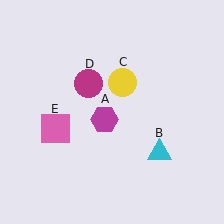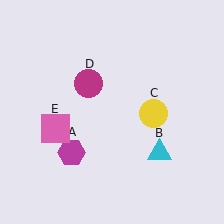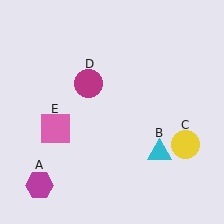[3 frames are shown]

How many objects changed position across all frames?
2 objects changed position: magenta hexagon (object A), yellow circle (object C).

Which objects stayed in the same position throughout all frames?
Cyan triangle (object B) and magenta circle (object D) and pink square (object E) remained stationary.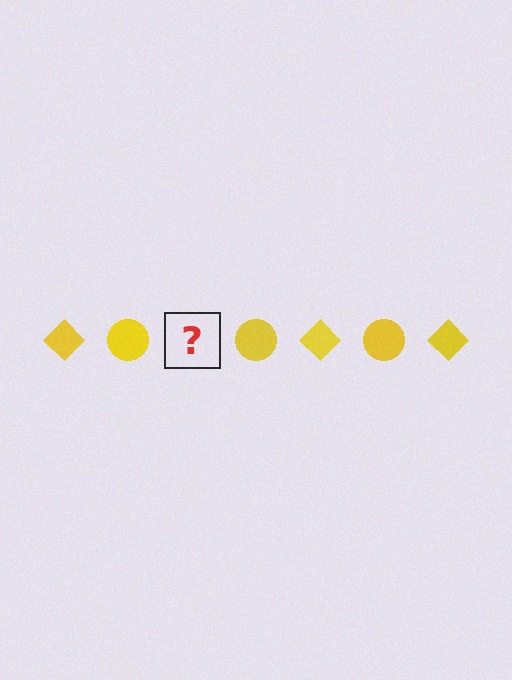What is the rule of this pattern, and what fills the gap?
The rule is that the pattern cycles through diamond, circle shapes in yellow. The gap should be filled with a yellow diamond.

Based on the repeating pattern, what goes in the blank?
The blank should be a yellow diamond.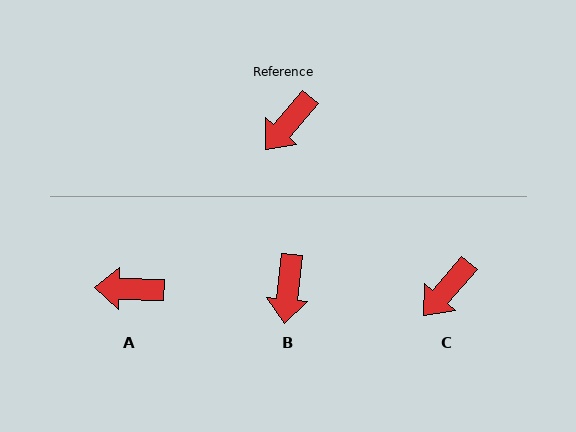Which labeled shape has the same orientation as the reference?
C.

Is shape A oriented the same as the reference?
No, it is off by about 51 degrees.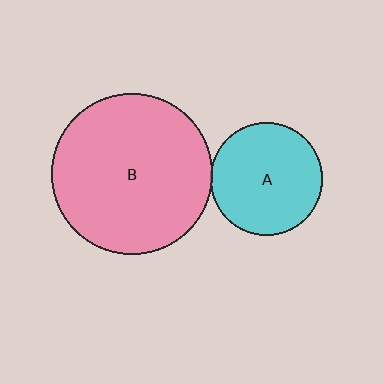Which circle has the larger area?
Circle B (pink).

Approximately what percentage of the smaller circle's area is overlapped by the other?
Approximately 5%.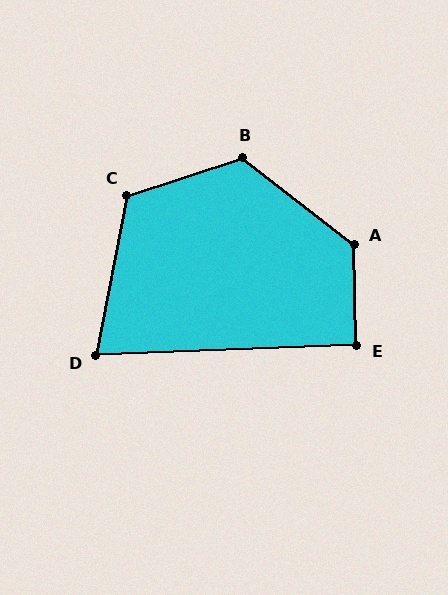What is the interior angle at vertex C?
Approximately 119 degrees (obtuse).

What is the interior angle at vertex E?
Approximately 91 degrees (approximately right).